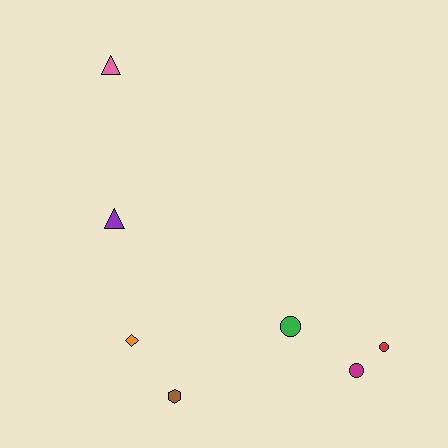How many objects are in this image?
There are 7 objects.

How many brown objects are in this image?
There is 1 brown object.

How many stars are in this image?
There are no stars.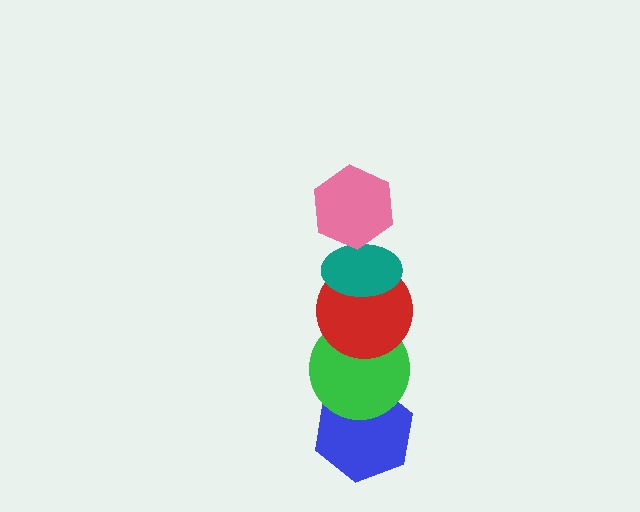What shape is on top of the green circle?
The red circle is on top of the green circle.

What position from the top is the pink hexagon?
The pink hexagon is 1st from the top.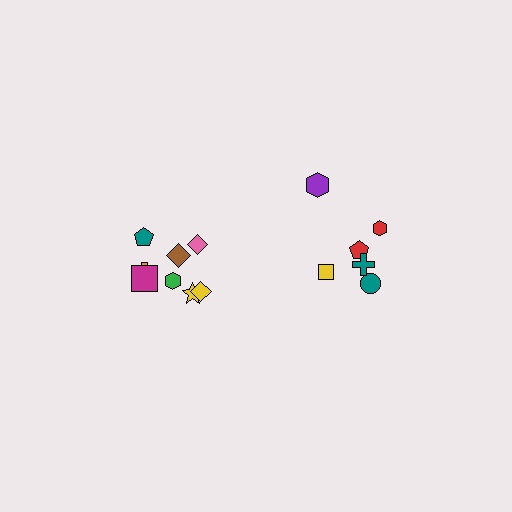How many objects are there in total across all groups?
There are 14 objects.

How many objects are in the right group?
There are 6 objects.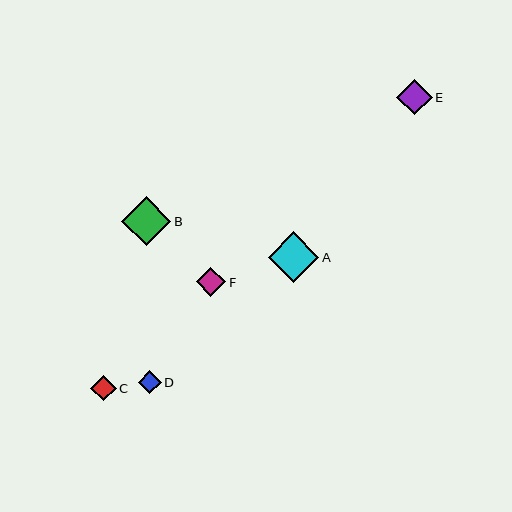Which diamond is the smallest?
Diamond D is the smallest with a size of approximately 23 pixels.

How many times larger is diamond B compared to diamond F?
Diamond B is approximately 1.7 times the size of diamond F.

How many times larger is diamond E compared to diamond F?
Diamond E is approximately 1.2 times the size of diamond F.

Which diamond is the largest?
Diamond A is the largest with a size of approximately 51 pixels.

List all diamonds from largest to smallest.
From largest to smallest: A, B, E, F, C, D.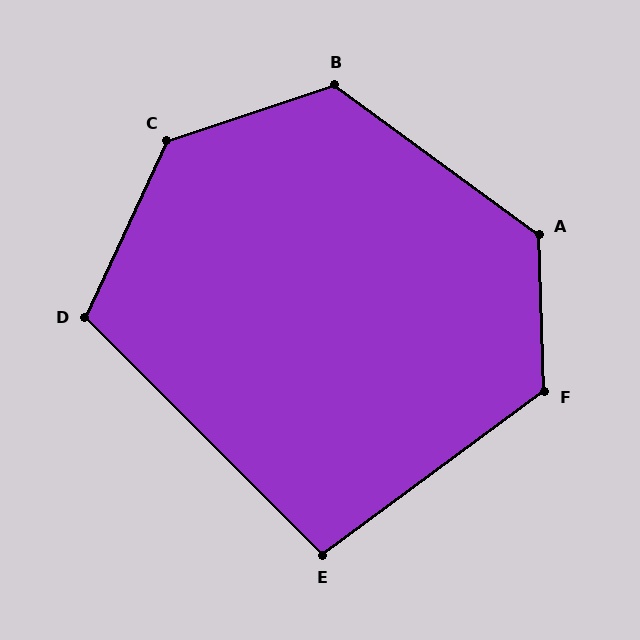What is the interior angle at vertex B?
Approximately 125 degrees (obtuse).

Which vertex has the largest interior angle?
C, at approximately 133 degrees.